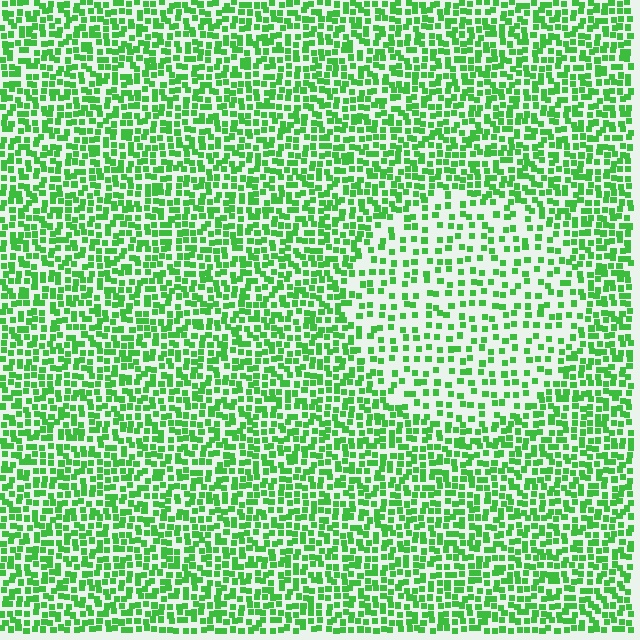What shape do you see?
I see a circle.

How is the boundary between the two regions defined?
The boundary is defined by a change in element density (approximately 2.0x ratio). All elements are the same color, size, and shape.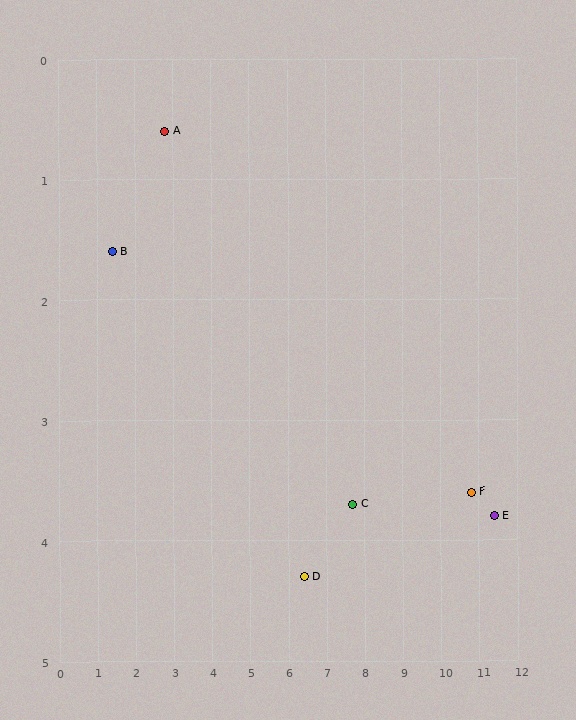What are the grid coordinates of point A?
Point A is at approximately (2.8, 0.6).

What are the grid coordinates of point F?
Point F is at approximately (10.8, 3.6).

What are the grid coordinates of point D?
Point D is at approximately (6.4, 4.3).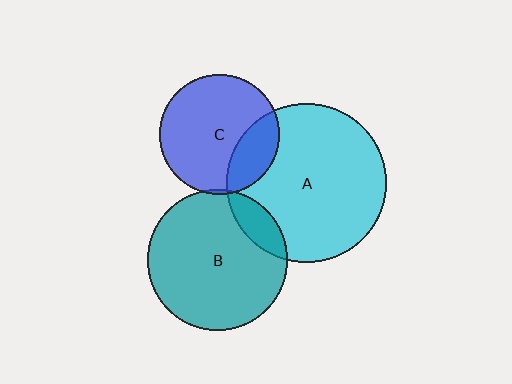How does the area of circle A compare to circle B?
Approximately 1.3 times.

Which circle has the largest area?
Circle A (cyan).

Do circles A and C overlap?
Yes.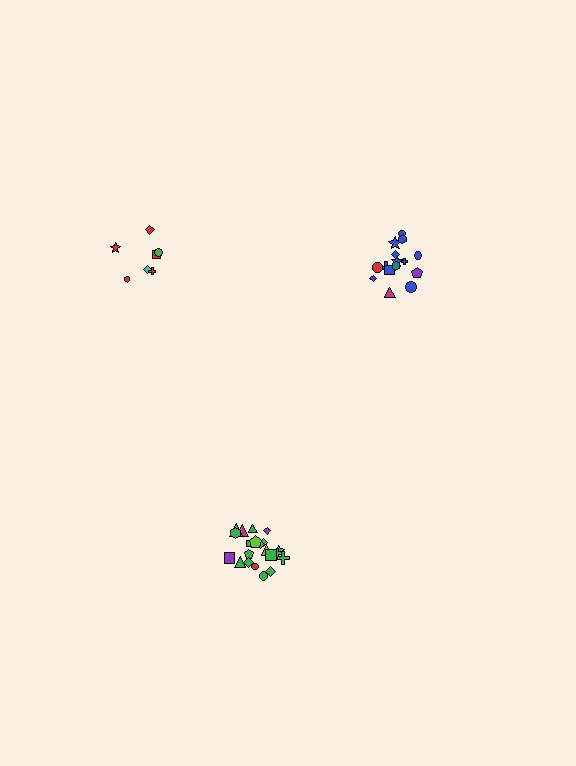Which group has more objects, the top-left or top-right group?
The top-right group.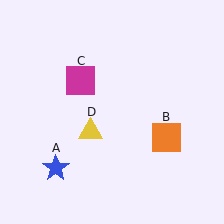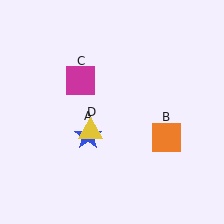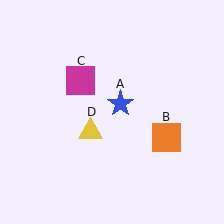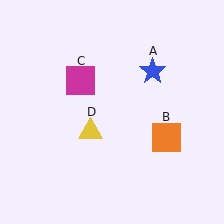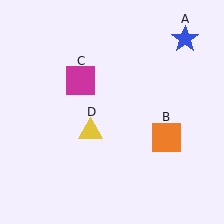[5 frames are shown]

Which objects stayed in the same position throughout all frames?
Orange square (object B) and magenta square (object C) and yellow triangle (object D) remained stationary.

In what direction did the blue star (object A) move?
The blue star (object A) moved up and to the right.